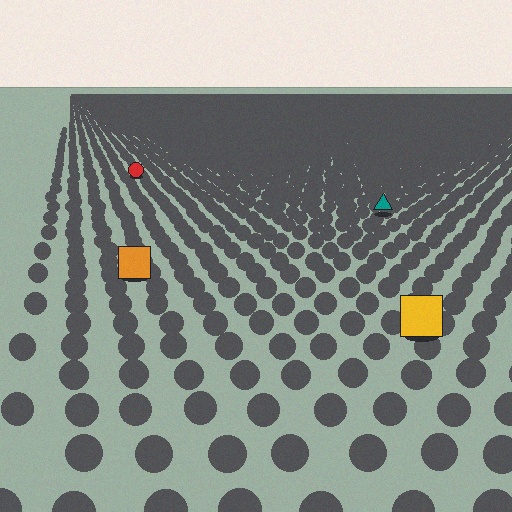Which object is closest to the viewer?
The yellow square is closest. The texture marks near it are larger and more spread out.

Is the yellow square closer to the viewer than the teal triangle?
Yes. The yellow square is closer — you can tell from the texture gradient: the ground texture is coarser near it.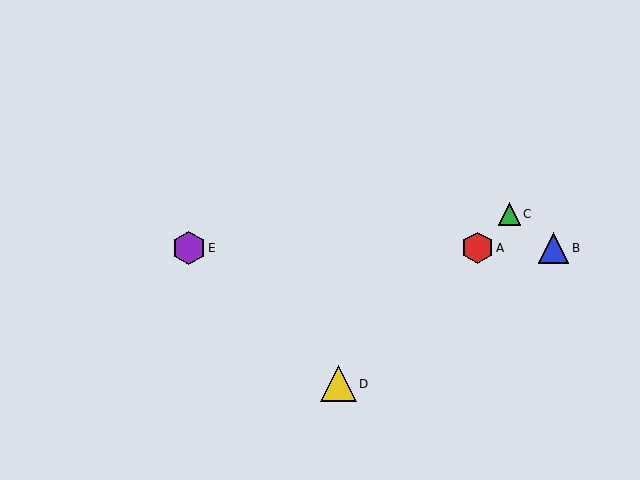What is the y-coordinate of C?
Object C is at y≈214.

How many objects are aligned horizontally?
3 objects (A, B, E) are aligned horizontally.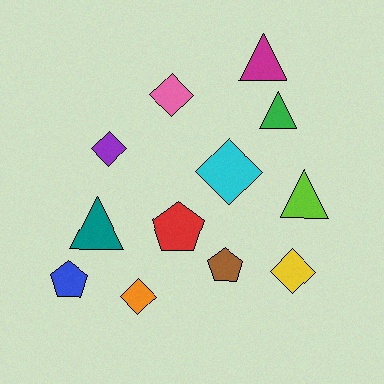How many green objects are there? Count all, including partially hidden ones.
There is 1 green object.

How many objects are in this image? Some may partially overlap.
There are 12 objects.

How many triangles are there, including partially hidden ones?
There are 4 triangles.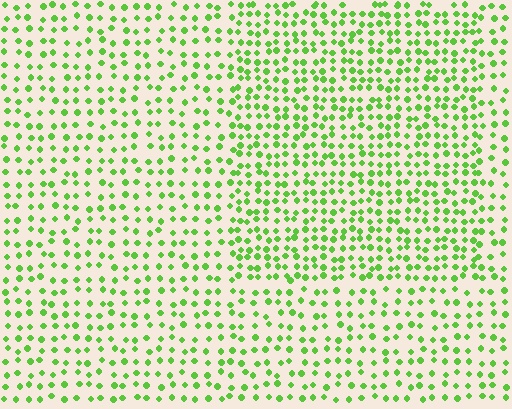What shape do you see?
I see a rectangle.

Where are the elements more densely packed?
The elements are more densely packed inside the rectangle boundary.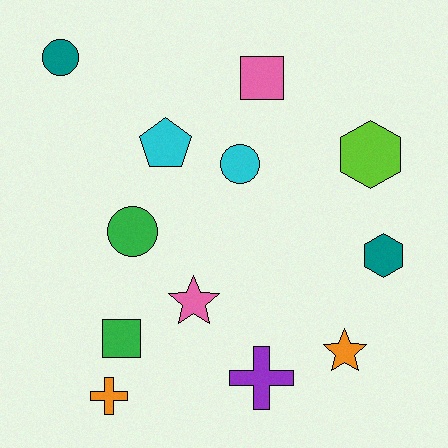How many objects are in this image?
There are 12 objects.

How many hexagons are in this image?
There are 2 hexagons.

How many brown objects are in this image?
There are no brown objects.